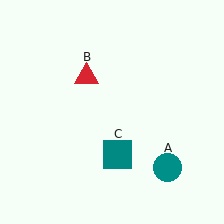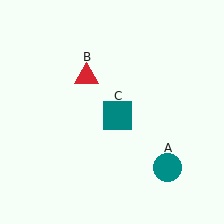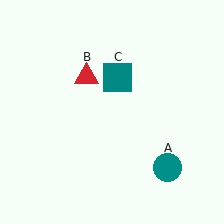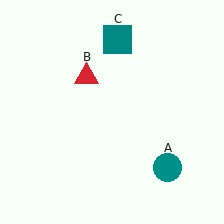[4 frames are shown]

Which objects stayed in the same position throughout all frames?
Teal circle (object A) and red triangle (object B) remained stationary.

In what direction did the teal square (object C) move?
The teal square (object C) moved up.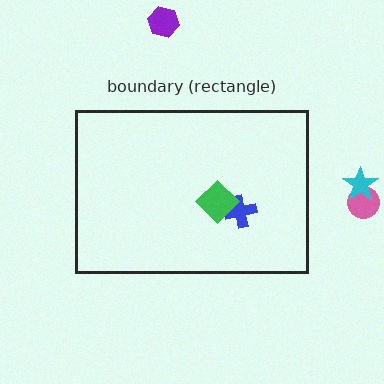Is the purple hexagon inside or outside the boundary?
Outside.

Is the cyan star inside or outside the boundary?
Outside.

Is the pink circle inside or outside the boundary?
Outside.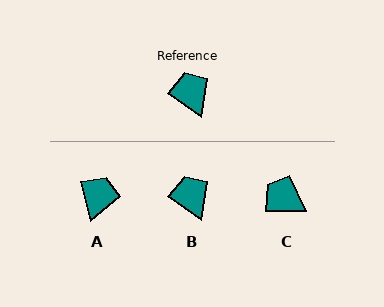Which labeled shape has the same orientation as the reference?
B.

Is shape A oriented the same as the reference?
No, it is off by about 41 degrees.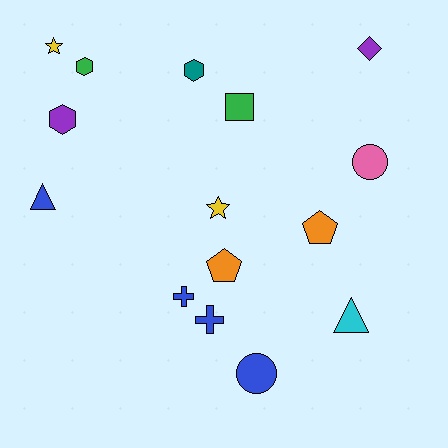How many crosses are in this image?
There are 2 crosses.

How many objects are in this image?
There are 15 objects.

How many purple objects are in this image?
There are 2 purple objects.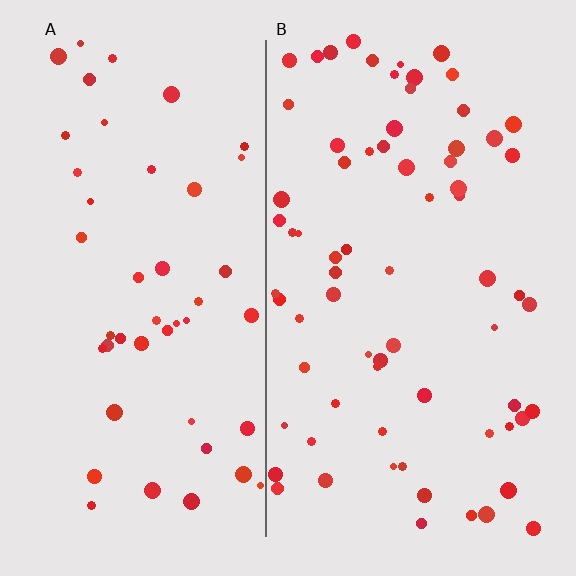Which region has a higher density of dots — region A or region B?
B (the right).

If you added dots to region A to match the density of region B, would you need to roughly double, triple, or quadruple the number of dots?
Approximately double.